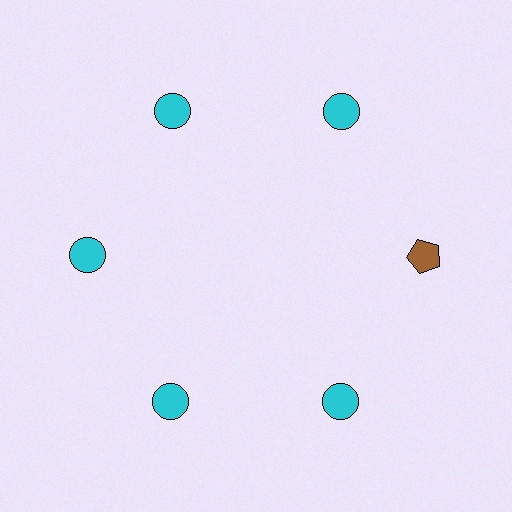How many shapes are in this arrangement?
There are 6 shapes arranged in a ring pattern.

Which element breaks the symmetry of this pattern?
The brown pentagon at roughly the 3 o'clock position breaks the symmetry. All other shapes are cyan circles.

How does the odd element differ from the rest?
It differs in both color (brown instead of cyan) and shape (pentagon instead of circle).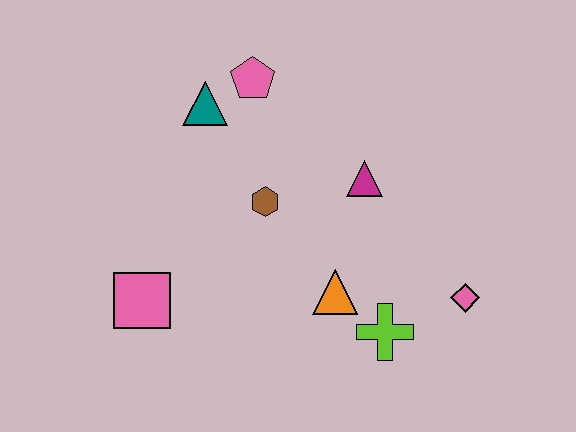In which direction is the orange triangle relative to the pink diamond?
The orange triangle is to the left of the pink diamond.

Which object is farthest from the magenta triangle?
The pink square is farthest from the magenta triangle.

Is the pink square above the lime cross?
Yes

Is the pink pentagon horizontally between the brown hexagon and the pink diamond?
No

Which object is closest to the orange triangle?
The lime cross is closest to the orange triangle.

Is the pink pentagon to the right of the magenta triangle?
No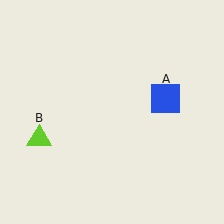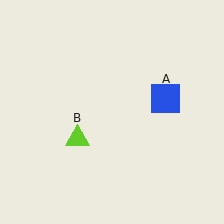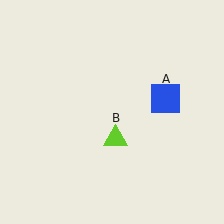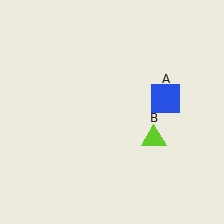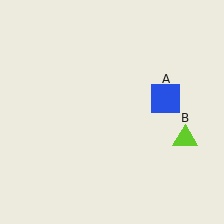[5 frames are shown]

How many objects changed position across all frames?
1 object changed position: lime triangle (object B).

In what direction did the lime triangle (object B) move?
The lime triangle (object B) moved right.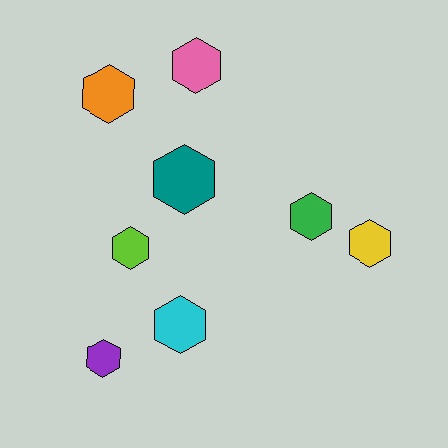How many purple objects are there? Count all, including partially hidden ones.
There is 1 purple object.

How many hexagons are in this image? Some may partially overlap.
There are 8 hexagons.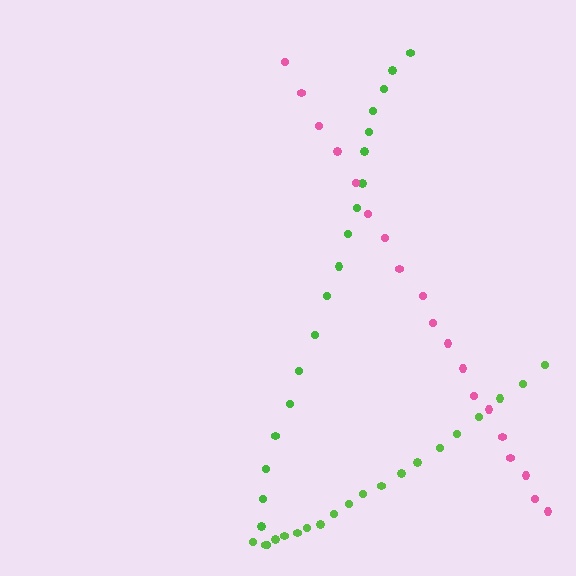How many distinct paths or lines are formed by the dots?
There are 3 distinct paths.